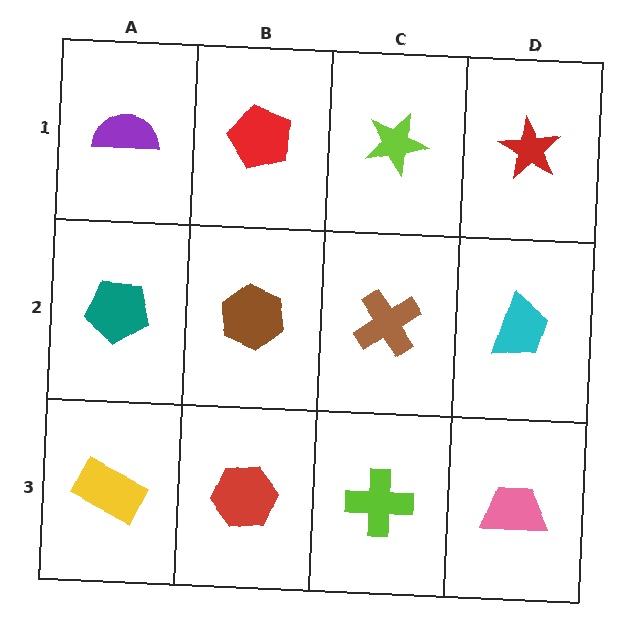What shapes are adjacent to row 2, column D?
A red star (row 1, column D), a pink trapezoid (row 3, column D), a brown cross (row 2, column C).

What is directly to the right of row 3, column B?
A lime cross.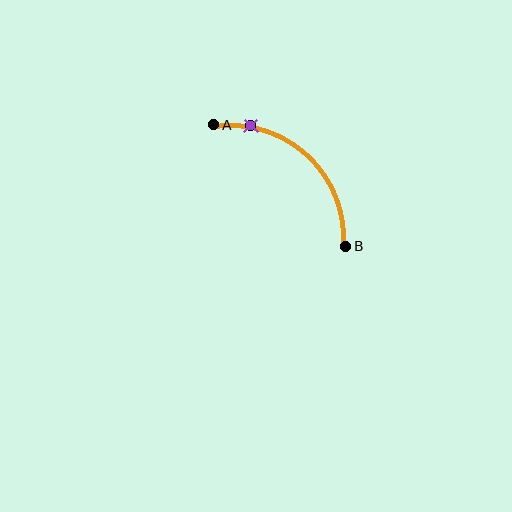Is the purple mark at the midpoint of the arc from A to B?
No. The purple mark lies on the arc but is closer to endpoint A. The arc midpoint would be at the point on the curve equidistant along the arc from both A and B.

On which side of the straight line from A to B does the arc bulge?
The arc bulges above and to the right of the straight line connecting A and B.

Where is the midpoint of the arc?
The arc midpoint is the point on the curve farthest from the straight line joining A and B. It sits above and to the right of that line.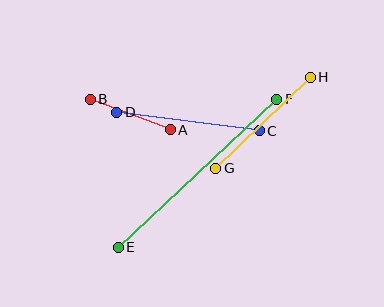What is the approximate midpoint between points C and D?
The midpoint is at approximately (188, 122) pixels.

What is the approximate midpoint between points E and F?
The midpoint is at approximately (197, 173) pixels.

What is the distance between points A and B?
The distance is approximately 86 pixels.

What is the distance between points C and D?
The distance is approximately 144 pixels.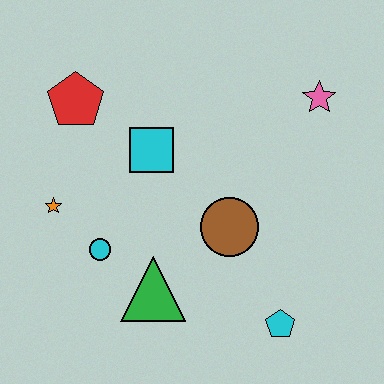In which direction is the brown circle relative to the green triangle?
The brown circle is to the right of the green triangle.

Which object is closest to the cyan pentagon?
The brown circle is closest to the cyan pentagon.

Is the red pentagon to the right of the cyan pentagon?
No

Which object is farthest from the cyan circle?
The pink star is farthest from the cyan circle.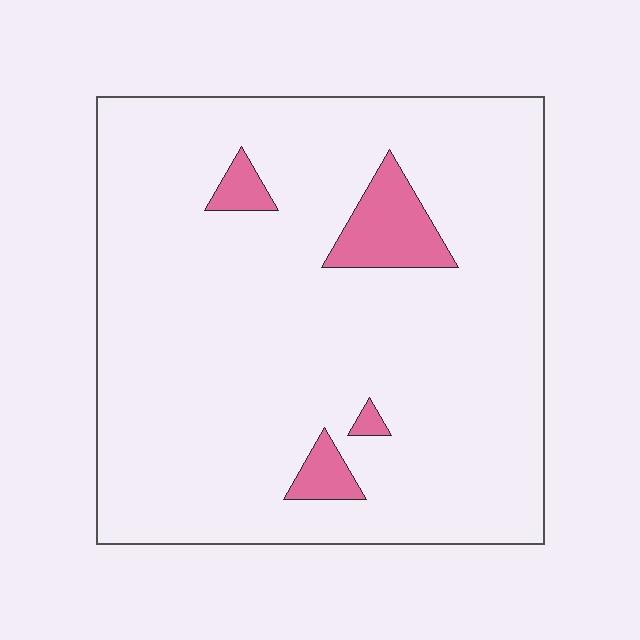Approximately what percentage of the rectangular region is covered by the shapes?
Approximately 5%.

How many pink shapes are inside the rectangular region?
4.